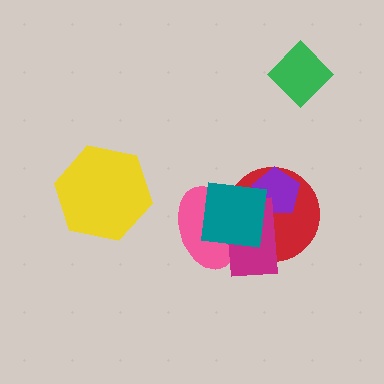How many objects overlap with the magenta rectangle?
4 objects overlap with the magenta rectangle.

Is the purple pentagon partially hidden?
Yes, it is partially covered by another shape.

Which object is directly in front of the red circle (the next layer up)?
The purple pentagon is directly in front of the red circle.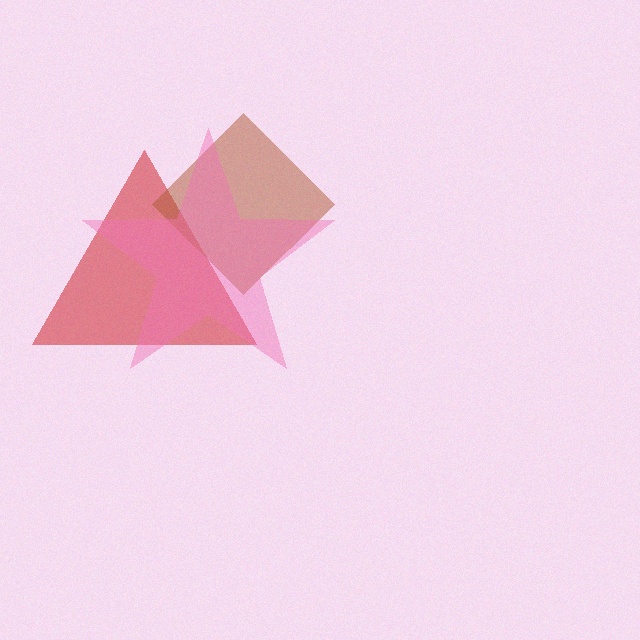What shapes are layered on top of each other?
The layered shapes are: a red triangle, a brown diamond, a pink star.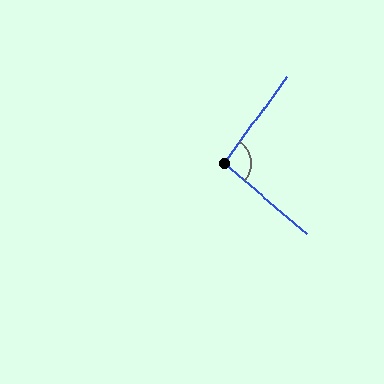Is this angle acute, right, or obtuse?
It is approximately a right angle.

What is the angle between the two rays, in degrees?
Approximately 95 degrees.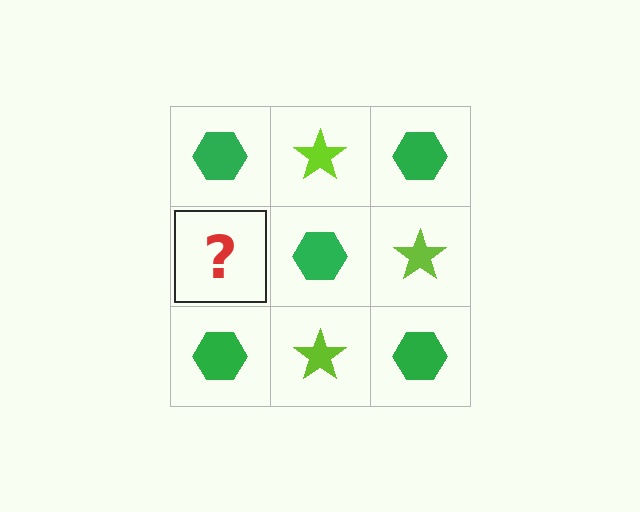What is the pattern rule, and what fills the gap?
The rule is that it alternates green hexagon and lime star in a checkerboard pattern. The gap should be filled with a lime star.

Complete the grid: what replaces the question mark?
The question mark should be replaced with a lime star.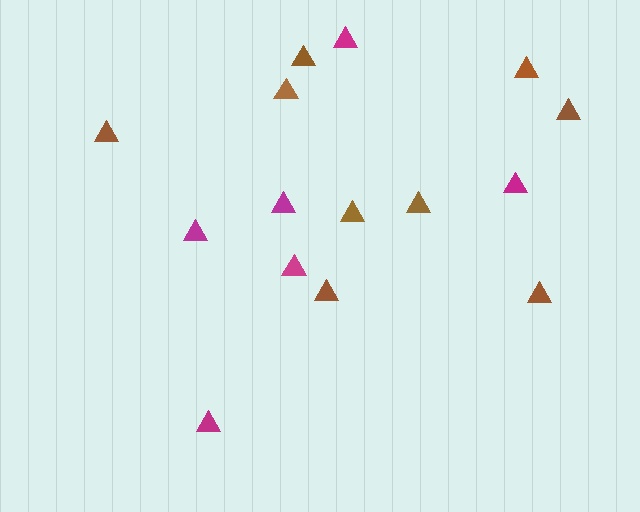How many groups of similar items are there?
There are 2 groups: one group of magenta triangles (6) and one group of brown triangles (9).